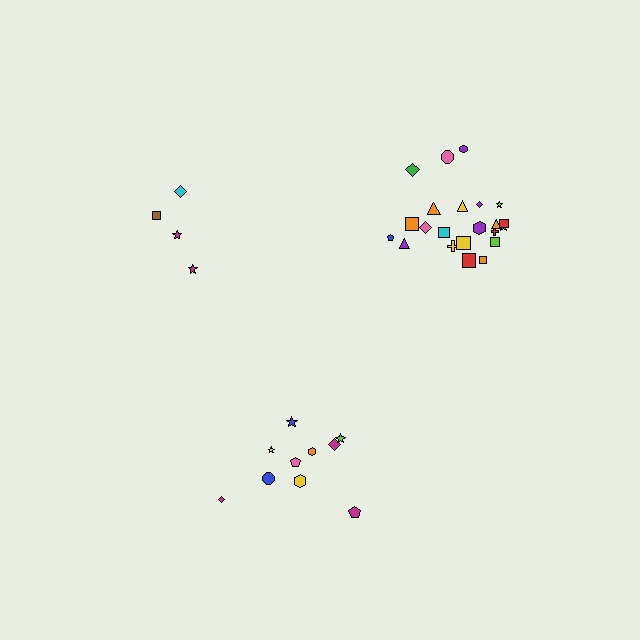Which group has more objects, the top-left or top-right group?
The top-right group.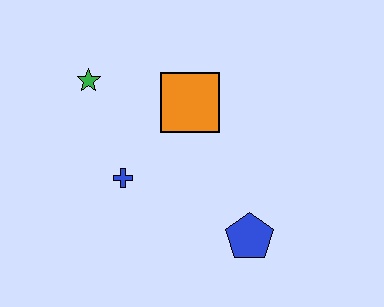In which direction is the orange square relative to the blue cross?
The orange square is above the blue cross.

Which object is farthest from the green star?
The blue pentagon is farthest from the green star.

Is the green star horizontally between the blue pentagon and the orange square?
No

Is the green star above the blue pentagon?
Yes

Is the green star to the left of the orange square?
Yes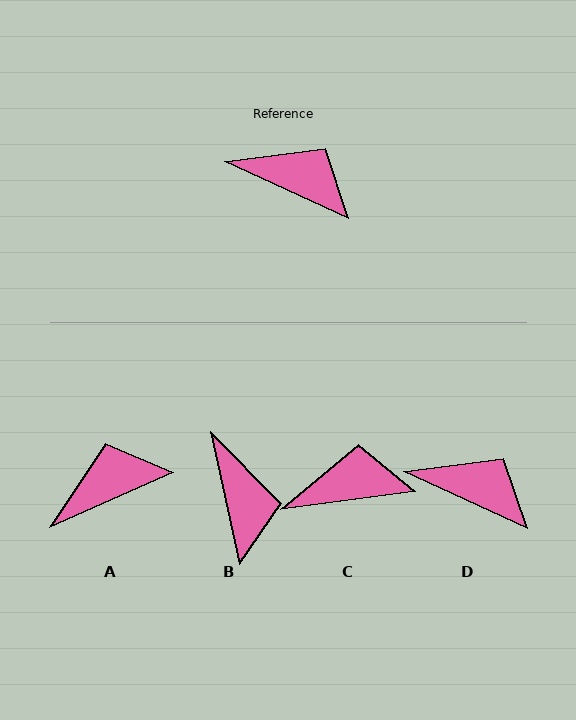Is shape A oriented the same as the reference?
No, it is off by about 48 degrees.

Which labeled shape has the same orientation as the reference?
D.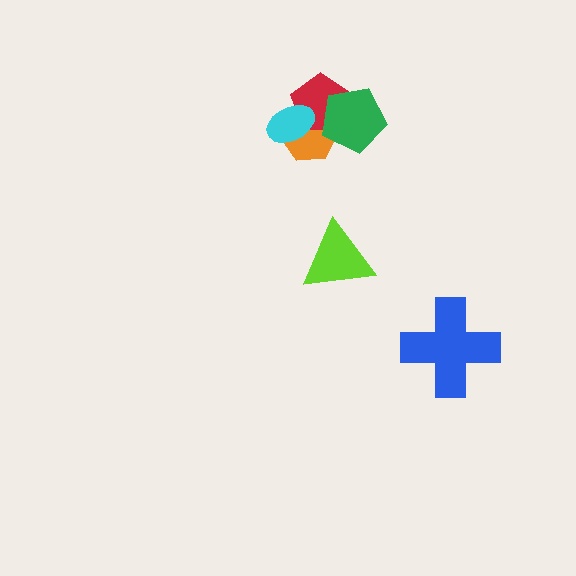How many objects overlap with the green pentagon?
2 objects overlap with the green pentagon.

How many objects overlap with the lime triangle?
0 objects overlap with the lime triangle.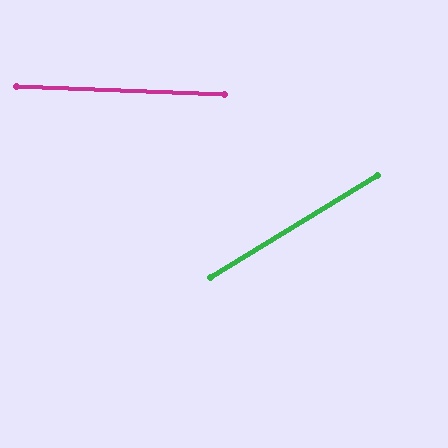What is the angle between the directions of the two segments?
Approximately 34 degrees.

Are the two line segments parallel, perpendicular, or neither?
Neither parallel nor perpendicular — they differ by about 34°.